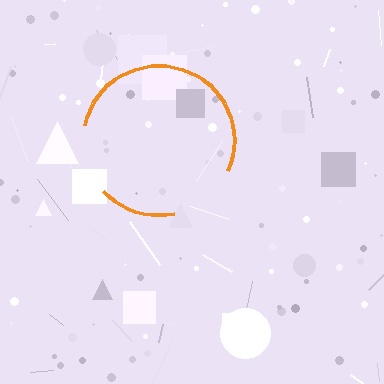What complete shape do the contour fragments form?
The contour fragments form a circle.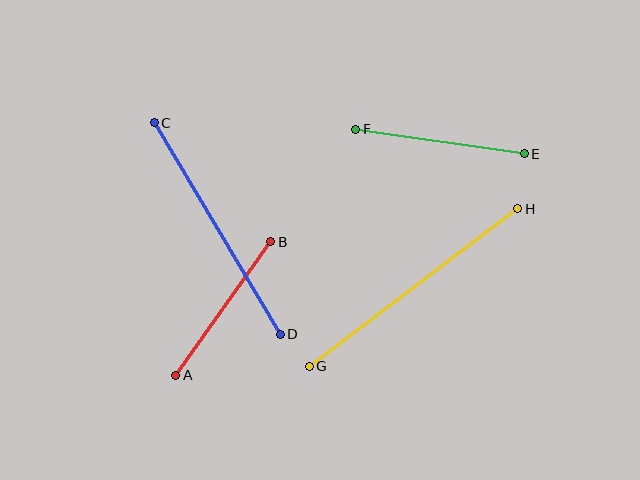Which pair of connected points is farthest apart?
Points G and H are farthest apart.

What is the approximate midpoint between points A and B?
The midpoint is at approximately (223, 308) pixels.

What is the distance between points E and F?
The distance is approximately 170 pixels.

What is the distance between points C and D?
The distance is approximately 246 pixels.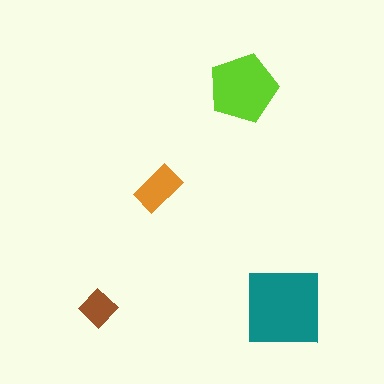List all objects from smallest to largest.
The brown diamond, the orange rectangle, the lime pentagon, the teal square.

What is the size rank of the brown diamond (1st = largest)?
4th.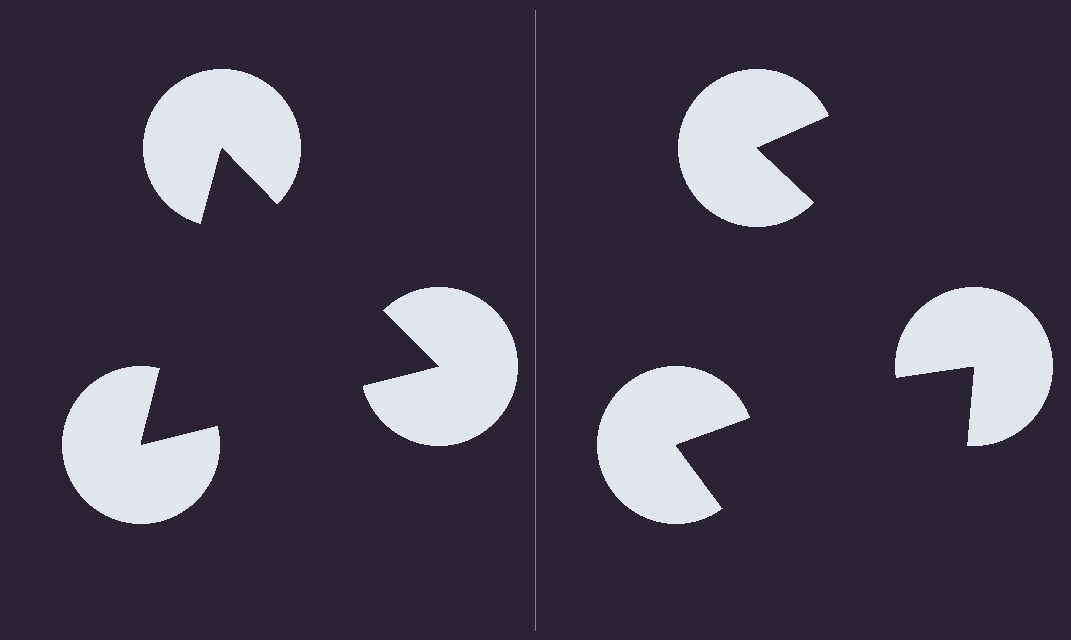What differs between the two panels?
The pac-man discs are positioned identically on both sides; only the wedge orientations differ. On the left they align to a triangle; on the right they are misaligned.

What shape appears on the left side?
An illusory triangle.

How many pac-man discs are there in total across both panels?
6 — 3 on each side.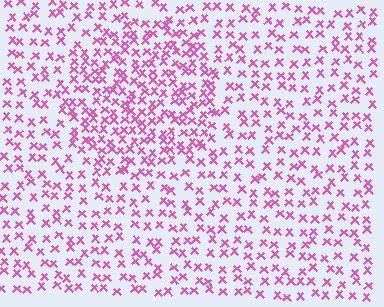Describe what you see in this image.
The image contains small pink elements arranged at two different densities. A circle-shaped region is visible where the elements are more densely packed than the surrounding area.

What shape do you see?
I see a circle.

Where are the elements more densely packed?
The elements are more densely packed inside the circle boundary.